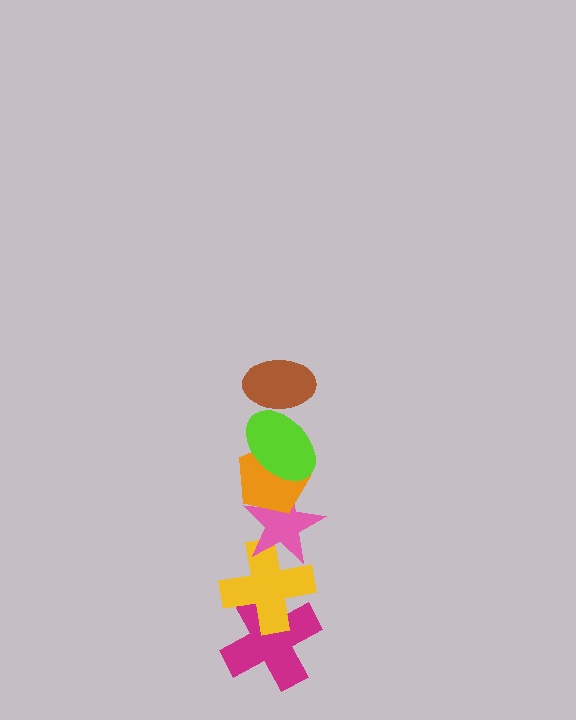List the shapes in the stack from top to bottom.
From top to bottom: the brown ellipse, the lime ellipse, the orange pentagon, the pink star, the yellow cross, the magenta cross.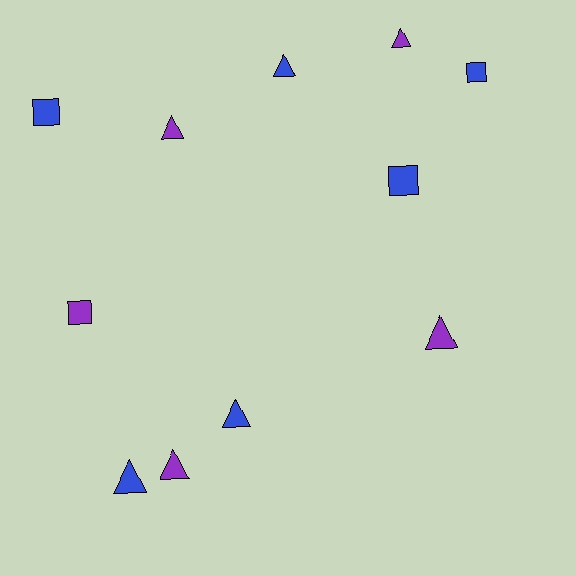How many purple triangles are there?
There are 4 purple triangles.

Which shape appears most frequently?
Triangle, with 7 objects.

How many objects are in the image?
There are 11 objects.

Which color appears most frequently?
Blue, with 6 objects.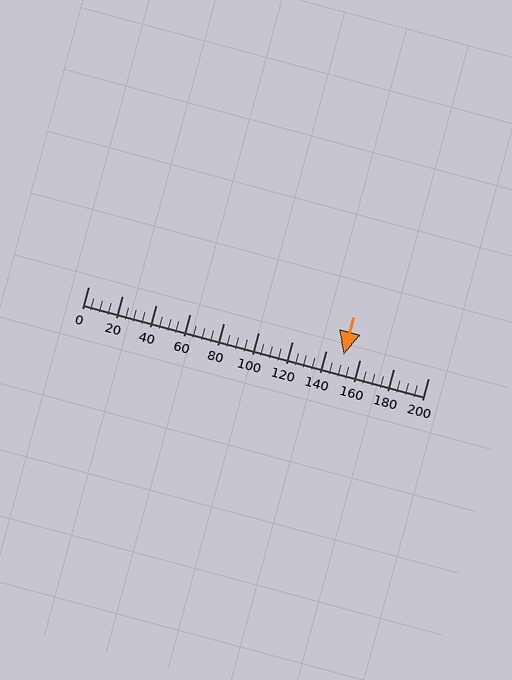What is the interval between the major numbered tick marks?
The major tick marks are spaced 20 units apart.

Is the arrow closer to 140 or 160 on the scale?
The arrow is closer to 160.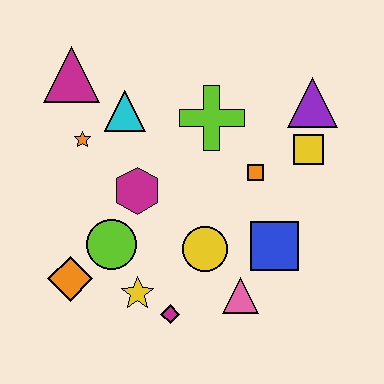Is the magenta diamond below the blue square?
Yes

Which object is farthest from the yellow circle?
The magenta triangle is farthest from the yellow circle.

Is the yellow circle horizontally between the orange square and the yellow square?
No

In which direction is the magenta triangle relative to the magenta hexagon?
The magenta triangle is above the magenta hexagon.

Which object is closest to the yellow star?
The magenta diamond is closest to the yellow star.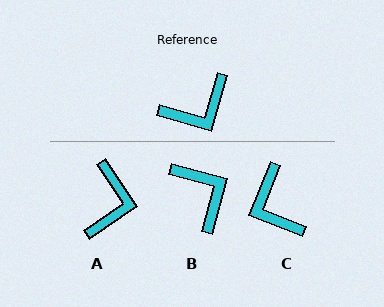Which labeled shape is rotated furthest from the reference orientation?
C, about 95 degrees away.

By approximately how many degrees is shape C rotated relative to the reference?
Approximately 95 degrees clockwise.